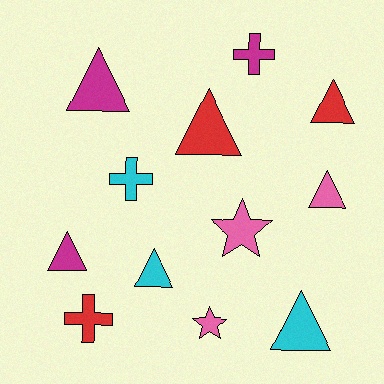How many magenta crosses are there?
There is 1 magenta cross.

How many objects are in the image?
There are 12 objects.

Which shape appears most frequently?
Triangle, with 7 objects.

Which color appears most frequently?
Cyan, with 3 objects.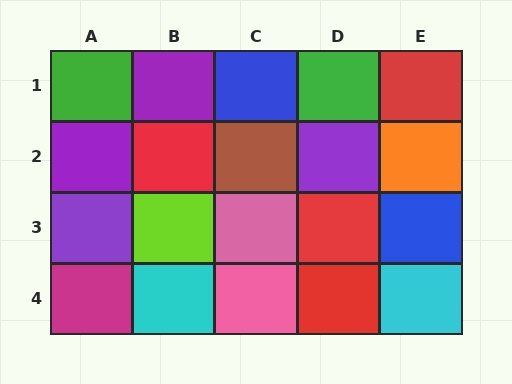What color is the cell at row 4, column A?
Magenta.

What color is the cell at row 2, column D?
Purple.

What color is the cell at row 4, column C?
Pink.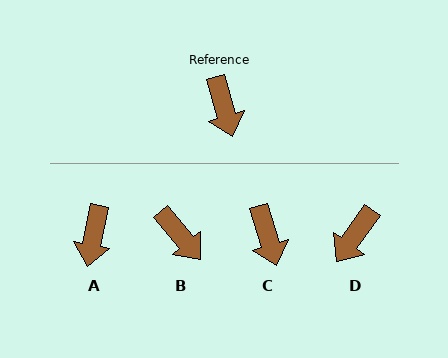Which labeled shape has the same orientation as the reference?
C.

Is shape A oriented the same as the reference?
No, it is off by about 28 degrees.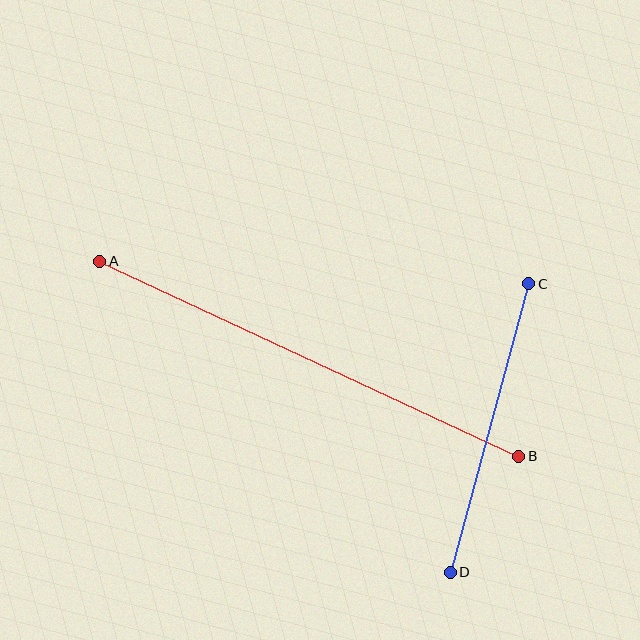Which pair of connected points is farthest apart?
Points A and B are farthest apart.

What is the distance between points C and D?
The distance is approximately 299 pixels.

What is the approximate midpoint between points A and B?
The midpoint is at approximately (309, 359) pixels.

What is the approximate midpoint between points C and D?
The midpoint is at approximately (489, 428) pixels.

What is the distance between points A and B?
The distance is approximately 462 pixels.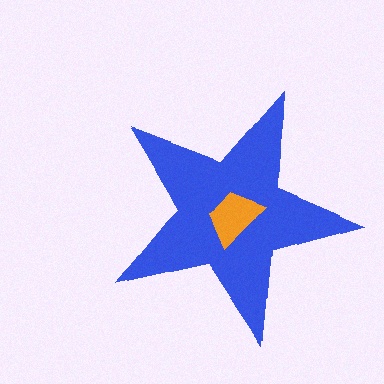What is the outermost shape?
The blue star.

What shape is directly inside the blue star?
The orange trapezoid.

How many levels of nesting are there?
2.